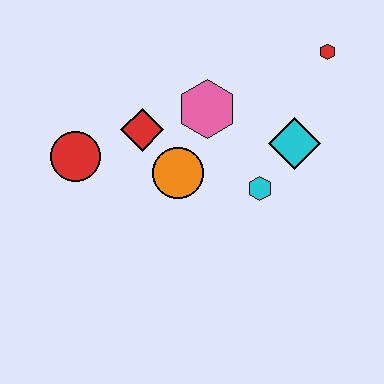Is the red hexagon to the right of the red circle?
Yes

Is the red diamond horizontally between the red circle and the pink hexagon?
Yes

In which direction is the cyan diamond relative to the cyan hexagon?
The cyan diamond is above the cyan hexagon.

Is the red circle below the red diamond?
Yes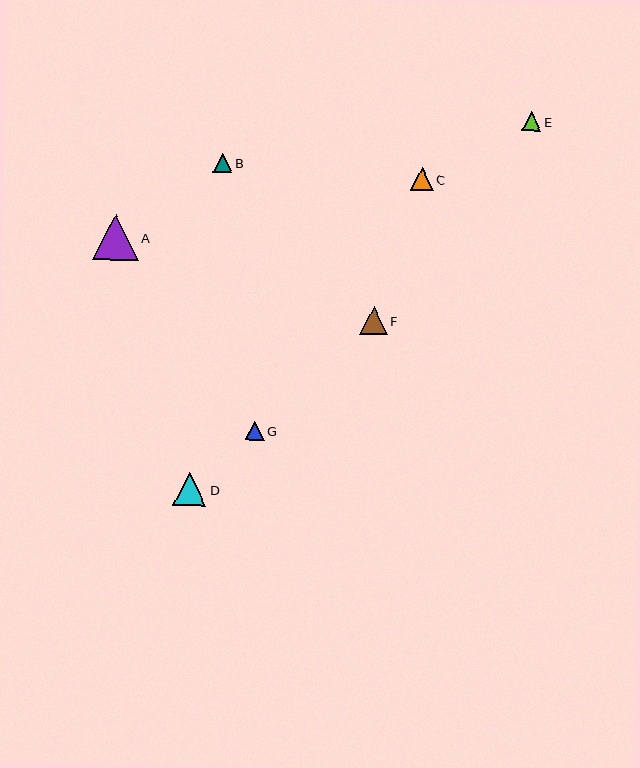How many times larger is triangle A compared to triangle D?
Triangle A is approximately 1.4 times the size of triangle D.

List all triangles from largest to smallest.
From largest to smallest: A, D, F, C, E, B, G.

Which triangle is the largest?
Triangle A is the largest with a size of approximately 46 pixels.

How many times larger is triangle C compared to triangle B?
Triangle C is approximately 1.2 times the size of triangle B.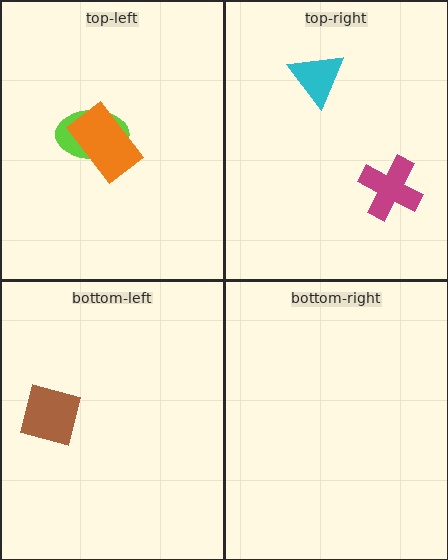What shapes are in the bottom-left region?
The brown square.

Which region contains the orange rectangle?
The top-left region.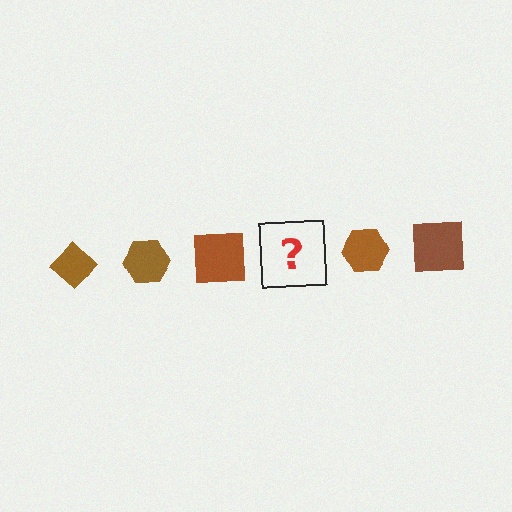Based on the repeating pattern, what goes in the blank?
The blank should be a brown diamond.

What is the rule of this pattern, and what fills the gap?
The rule is that the pattern cycles through diamond, hexagon, square shapes in brown. The gap should be filled with a brown diamond.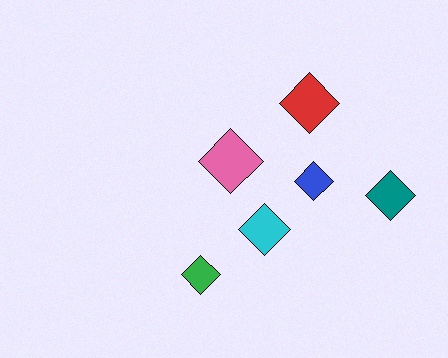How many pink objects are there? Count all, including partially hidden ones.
There is 1 pink object.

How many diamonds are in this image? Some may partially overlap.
There are 6 diamonds.